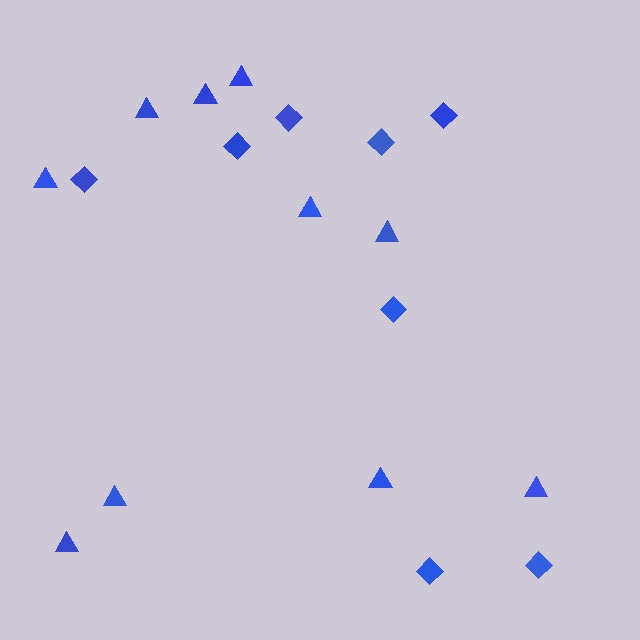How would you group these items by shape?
There are 2 groups: one group of diamonds (8) and one group of triangles (10).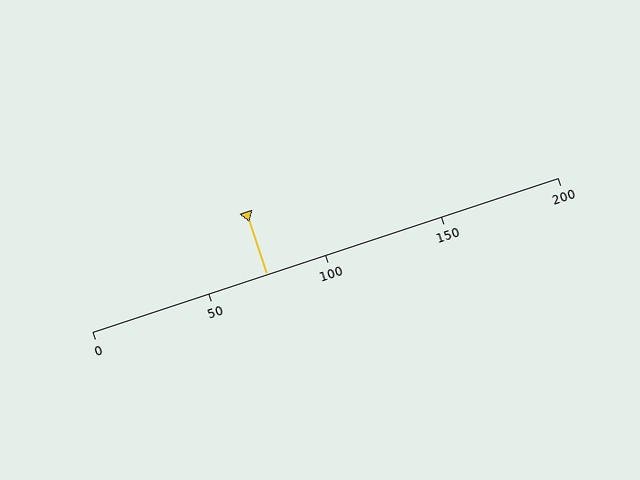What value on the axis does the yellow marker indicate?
The marker indicates approximately 75.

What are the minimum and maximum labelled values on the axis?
The axis runs from 0 to 200.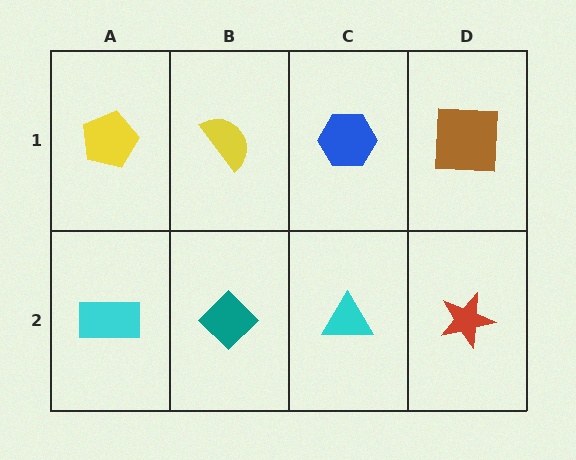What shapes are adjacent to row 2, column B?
A yellow semicircle (row 1, column B), a cyan rectangle (row 2, column A), a cyan triangle (row 2, column C).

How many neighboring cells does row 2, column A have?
2.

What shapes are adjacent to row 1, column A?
A cyan rectangle (row 2, column A), a yellow semicircle (row 1, column B).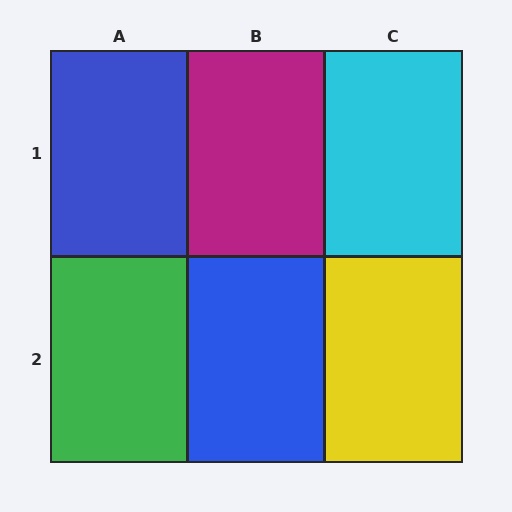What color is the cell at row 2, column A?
Green.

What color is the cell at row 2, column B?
Blue.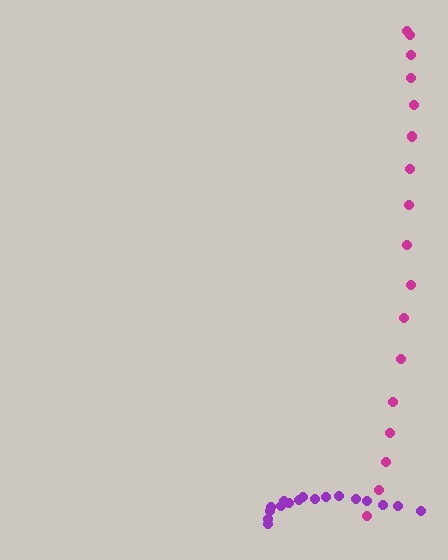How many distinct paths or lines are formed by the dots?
There are 2 distinct paths.